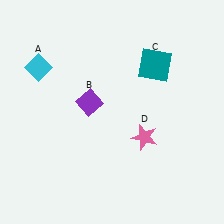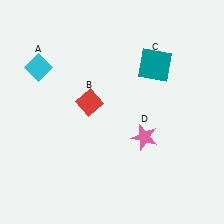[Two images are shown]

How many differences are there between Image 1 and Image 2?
There is 1 difference between the two images.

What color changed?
The diamond (B) changed from purple in Image 1 to red in Image 2.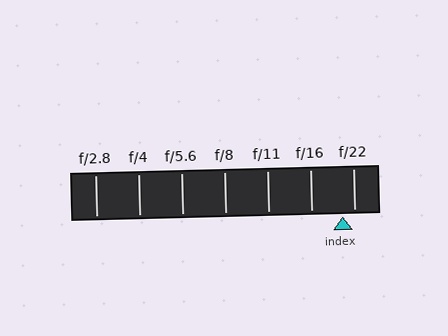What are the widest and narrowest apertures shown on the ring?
The widest aperture shown is f/2.8 and the narrowest is f/22.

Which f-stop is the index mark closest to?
The index mark is closest to f/22.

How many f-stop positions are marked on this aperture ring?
There are 7 f-stop positions marked.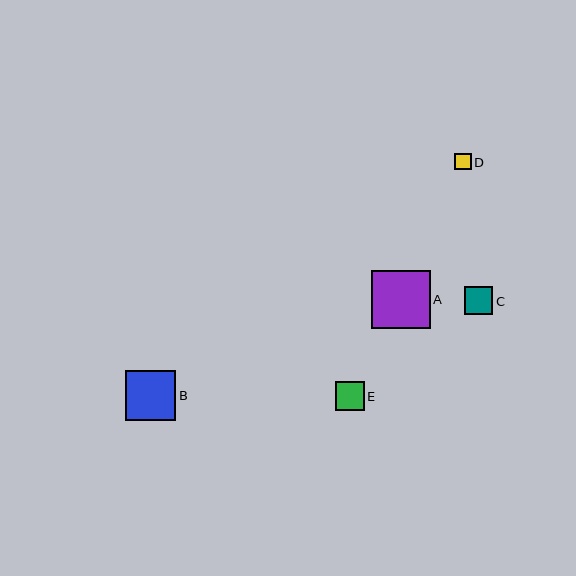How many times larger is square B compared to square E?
Square B is approximately 1.7 times the size of square E.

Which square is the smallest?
Square D is the smallest with a size of approximately 17 pixels.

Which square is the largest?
Square A is the largest with a size of approximately 59 pixels.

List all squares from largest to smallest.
From largest to smallest: A, B, E, C, D.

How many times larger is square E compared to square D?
Square E is approximately 1.8 times the size of square D.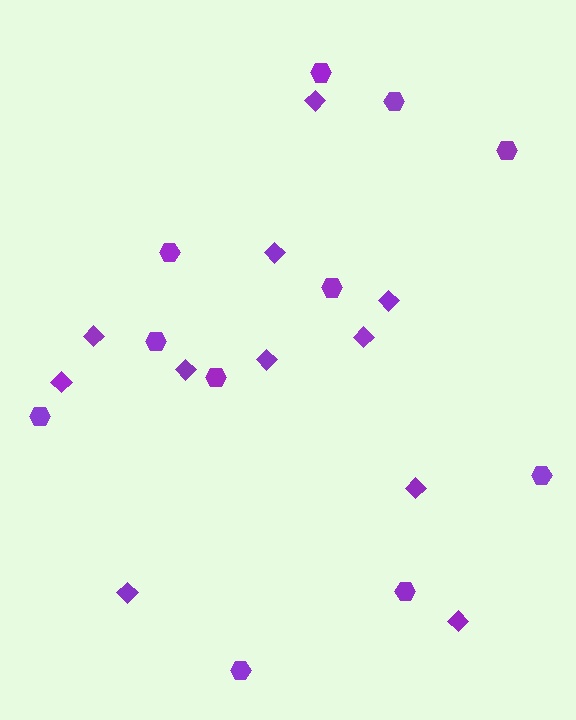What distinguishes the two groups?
There are 2 groups: one group of diamonds (11) and one group of hexagons (11).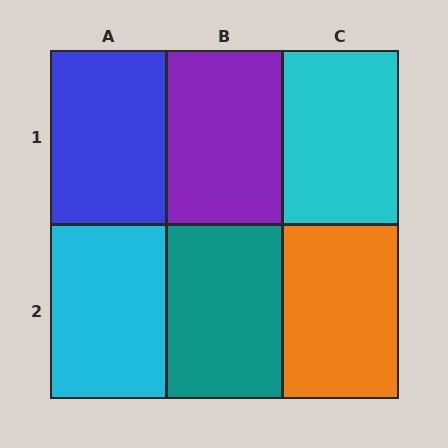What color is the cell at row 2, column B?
Teal.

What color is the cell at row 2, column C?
Orange.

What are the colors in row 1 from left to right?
Blue, purple, cyan.